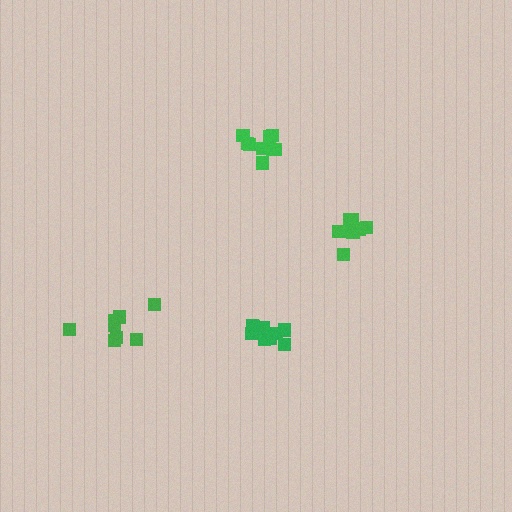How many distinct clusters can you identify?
There are 4 distinct clusters.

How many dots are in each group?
Group 1: 7 dots, Group 2: 9 dots, Group 3: 9 dots, Group 4: 8 dots (33 total).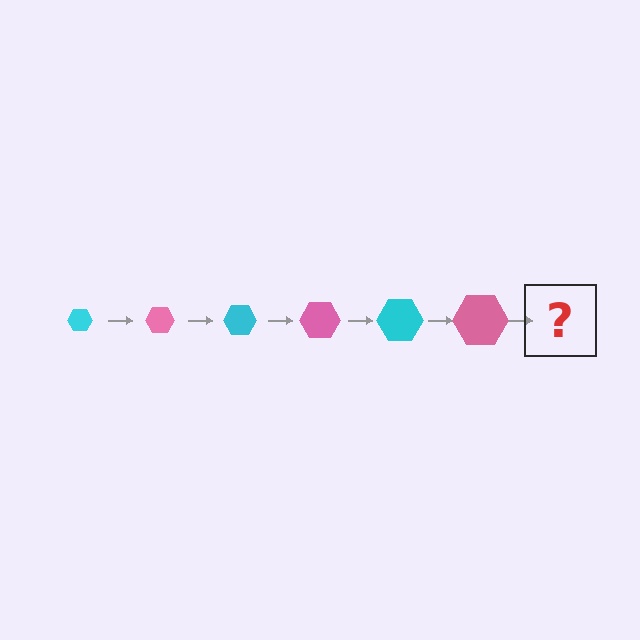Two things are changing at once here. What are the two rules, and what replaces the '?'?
The two rules are that the hexagon grows larger each step and the color cycles through cyan and pink. The '?' should be a cyan hexagon, larger than the previous one.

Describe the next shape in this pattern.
It should be a cyan hexagon, larger than the previous one.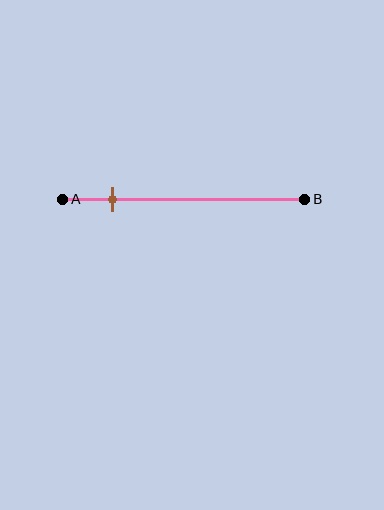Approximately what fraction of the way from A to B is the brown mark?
The brown mark is approximately 20% of the way from A to B.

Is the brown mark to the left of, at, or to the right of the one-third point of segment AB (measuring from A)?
The brown mark is to the left of the one-third point of segment AB.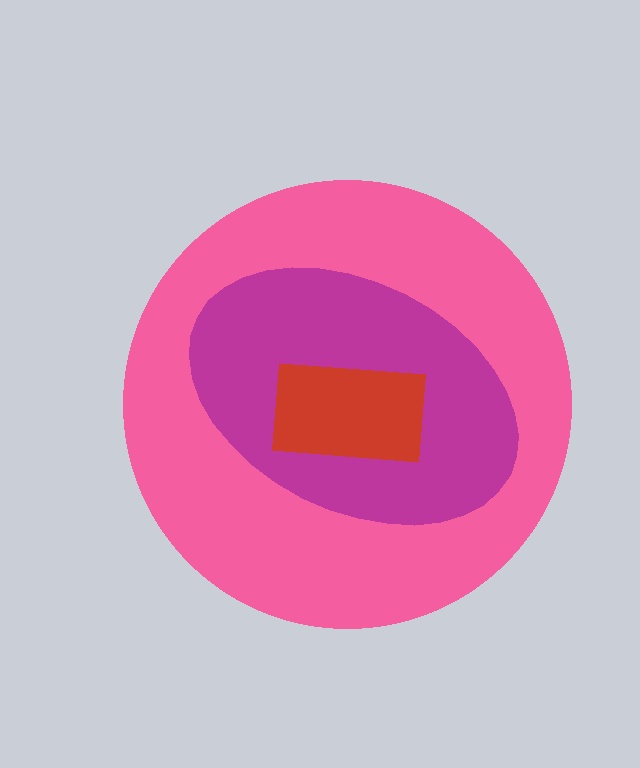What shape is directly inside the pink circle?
The magenta ellipse.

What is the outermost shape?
The pink circle.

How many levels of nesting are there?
3.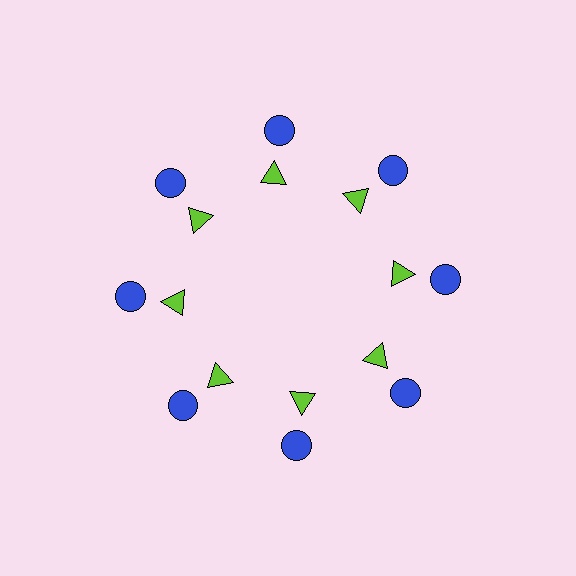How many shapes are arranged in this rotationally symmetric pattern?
There are 16 shapes, arranged in 8 groups of 2.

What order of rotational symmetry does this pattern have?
This pattern has 8-fold rotational symmetry.